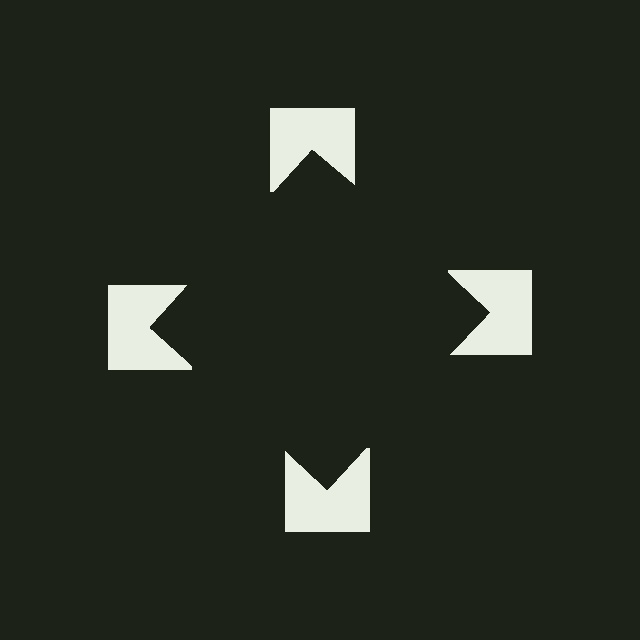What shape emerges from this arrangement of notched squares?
An illusory square — its edges are inferred from the aligned wedge cuts in the notched squares, not physically drawn.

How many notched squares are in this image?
There are 4 — one at each vertex of the illusory square.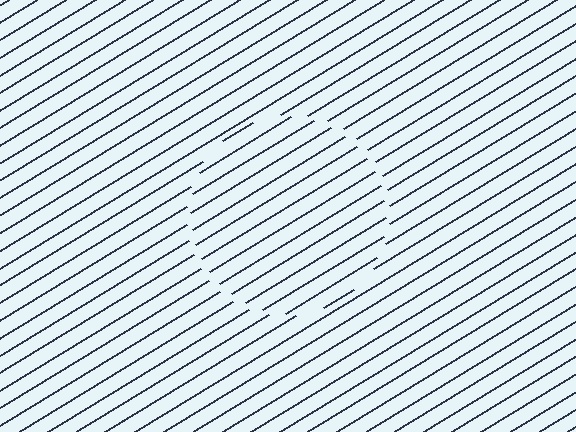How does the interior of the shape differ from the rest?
The interior of the shape contains the same grating, shifted by half a period — the contour is defined by the phase discontinuity where line-ends from the inner and outer gratings abut.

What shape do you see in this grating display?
An illusory circle. The interior of the shape contains the same grating, shifted by half a period — the contour is defined by the phase discontinuity where line-ends from the inner and outer gratings abut.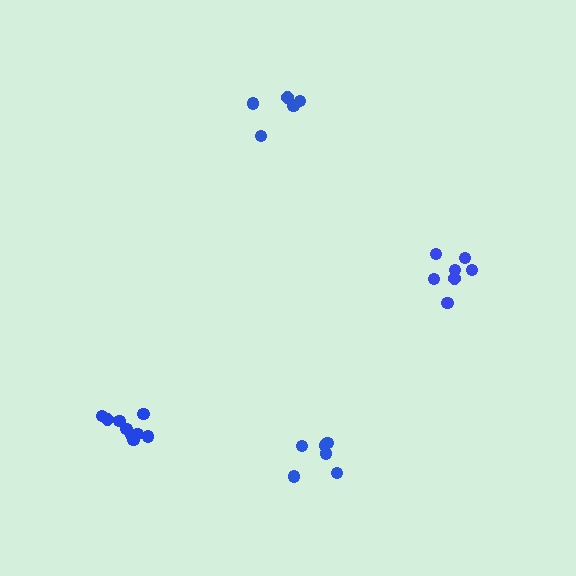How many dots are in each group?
Group 1: 6 dots, Group 2: 5 dots, Group 3: 9 dots, Group 4: 7 dots (27 total).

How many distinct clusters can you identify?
There are 4 distinct clusters.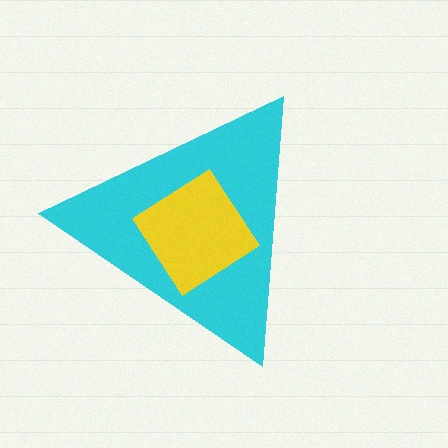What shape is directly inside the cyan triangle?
The yellow diamond.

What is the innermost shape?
The yellow diamond.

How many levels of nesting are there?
2.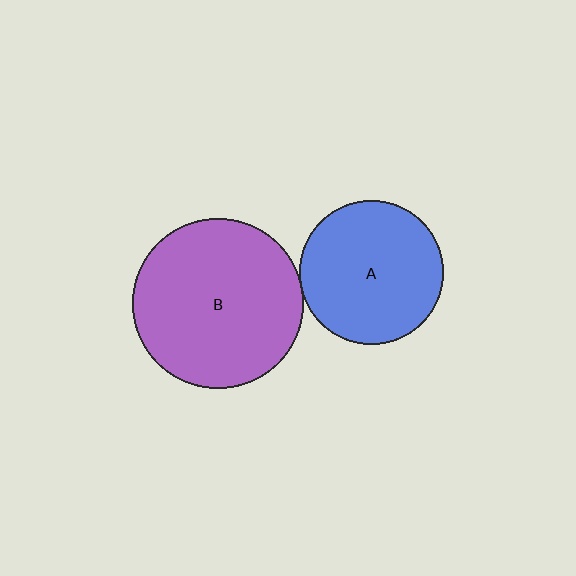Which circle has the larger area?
Circle B (purple).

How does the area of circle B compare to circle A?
Approximately 1.4 times.